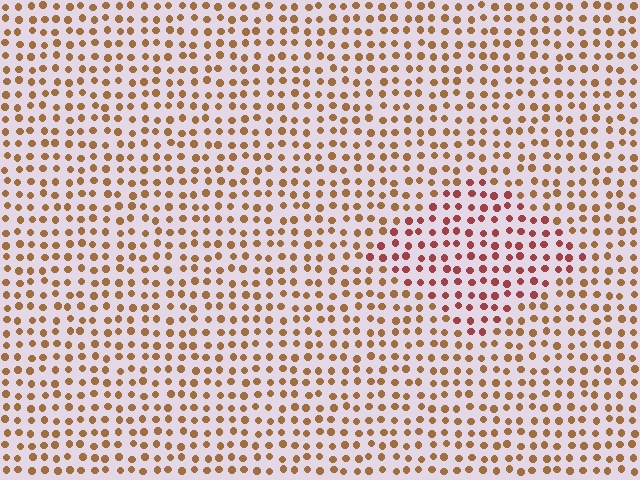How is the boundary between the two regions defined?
The boundary is defined purely by a slight shift in hue (about 33 degrees). Spacing, size, and orientation are identical on both sides.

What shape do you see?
I see a diamond.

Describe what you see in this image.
The image is filled with small brown elements in a uniform arrangement. A diamond-shaped region is visible where the elements are tinted to a slightly different hue, forming a subtle color boundary.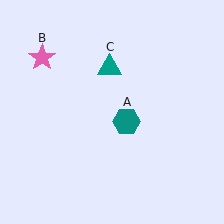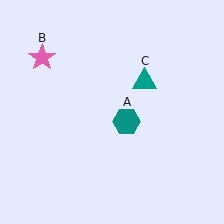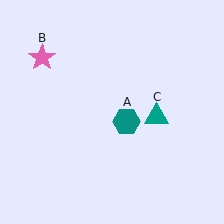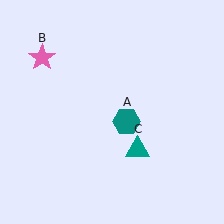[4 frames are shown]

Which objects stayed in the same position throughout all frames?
Teal hexagon (object A) and pink star (object B) remained stationary.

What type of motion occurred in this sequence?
The teal triangle (object C) rotated clockwise around the center of the scene.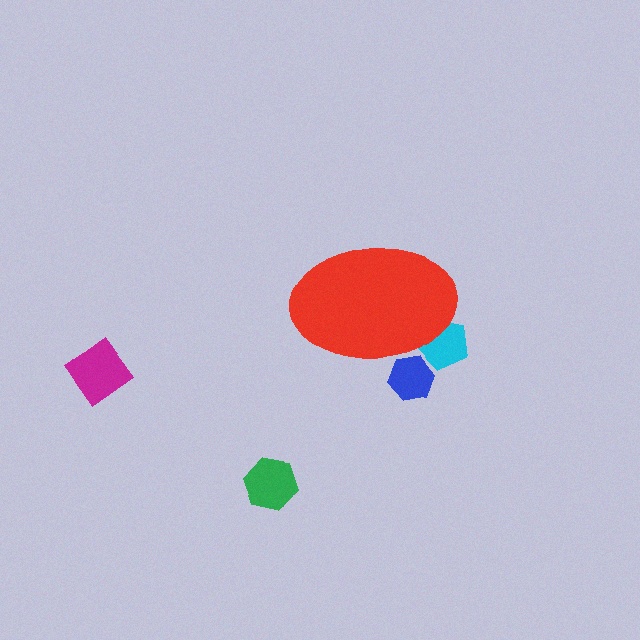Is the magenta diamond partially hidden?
No, the magenta diamond is fully visible.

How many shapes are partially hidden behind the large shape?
2 shapes are partially hidden.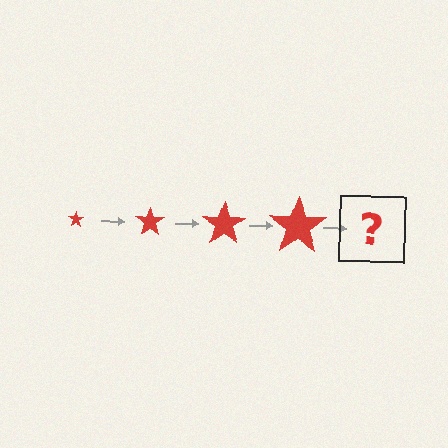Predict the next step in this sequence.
The next step is a red star, larger than the previous one.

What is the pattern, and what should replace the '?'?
The pattern is that the star gets progressively larger each step. The '?' should be a red star, larger than the previous one.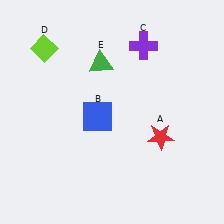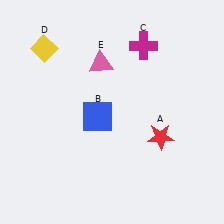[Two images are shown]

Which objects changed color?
C changed from purple to magenta. D changed from lime to yellow. E changed from green to pink.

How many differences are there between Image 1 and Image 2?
There are 3 differences between the two images.